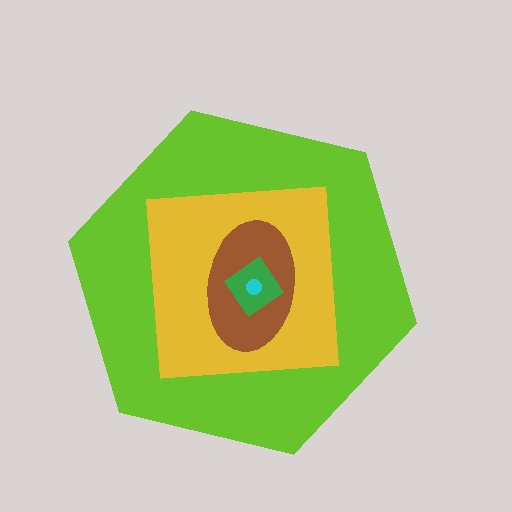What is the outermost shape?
The lime hexagon.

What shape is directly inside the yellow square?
The brown ellipse.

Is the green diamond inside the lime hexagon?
Yes.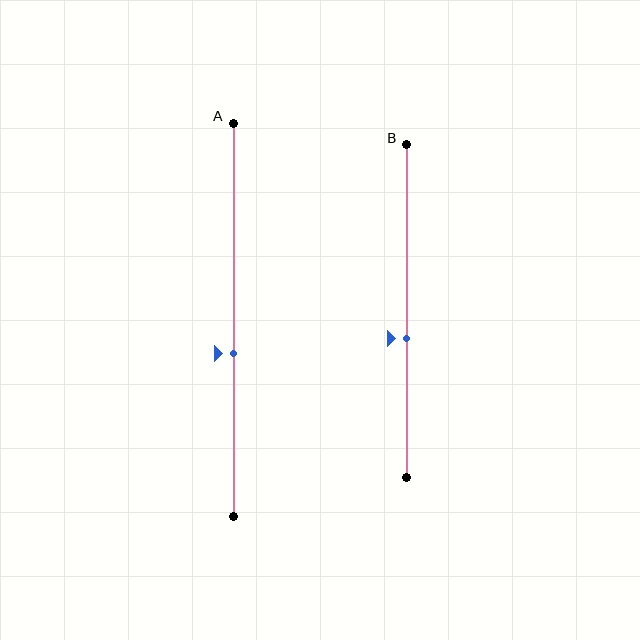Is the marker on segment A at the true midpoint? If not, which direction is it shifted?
No, the marker on segment A is shifted downward by about 9% of the segment length.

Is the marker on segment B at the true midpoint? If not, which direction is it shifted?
No, the marker on segment B is shifted downward by about 8% of the segment length.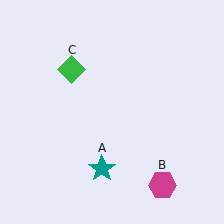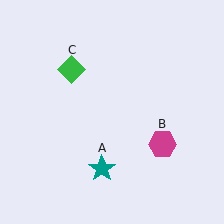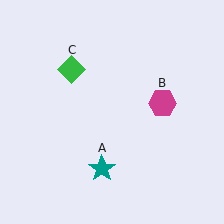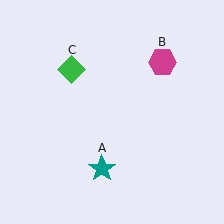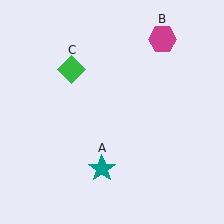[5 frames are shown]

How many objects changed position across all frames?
1 object changed position: magenta hexagon (object B).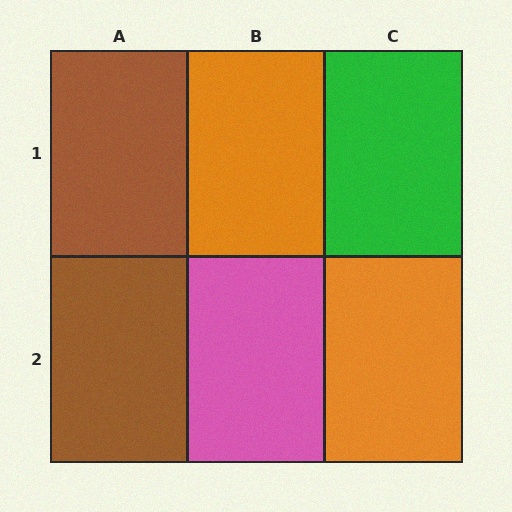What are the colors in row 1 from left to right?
Brown, orange, green.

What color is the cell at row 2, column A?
Brown.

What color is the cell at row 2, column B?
Pink.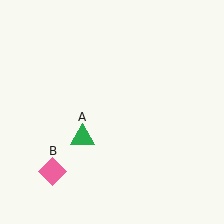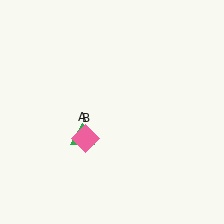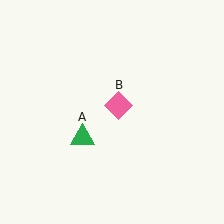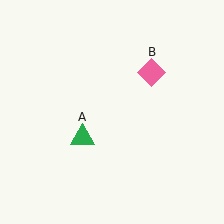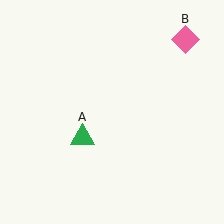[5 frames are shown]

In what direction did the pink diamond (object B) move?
The pink diamond (object B) moved up and to the right.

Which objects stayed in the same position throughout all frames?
Green triangle (object A) remained stationary.